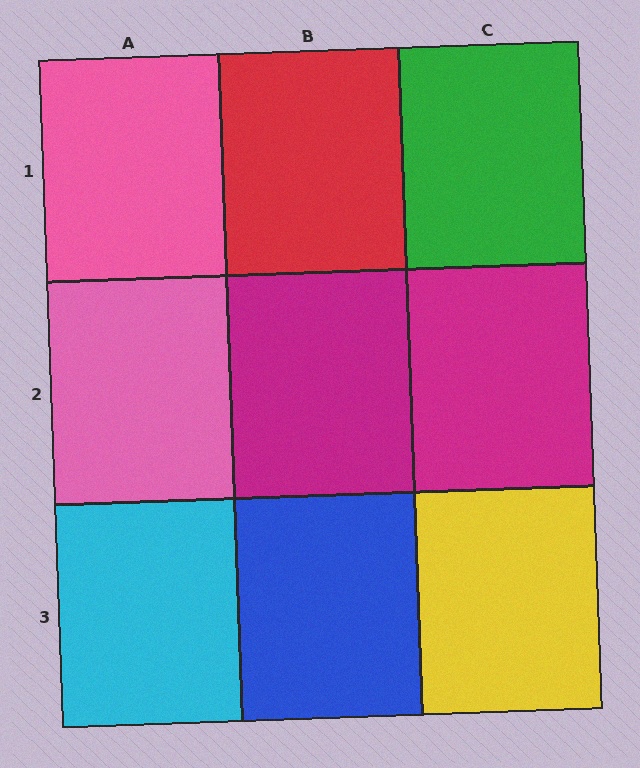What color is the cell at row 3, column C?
Yellow.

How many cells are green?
1 cell is green.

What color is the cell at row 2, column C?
Magenta.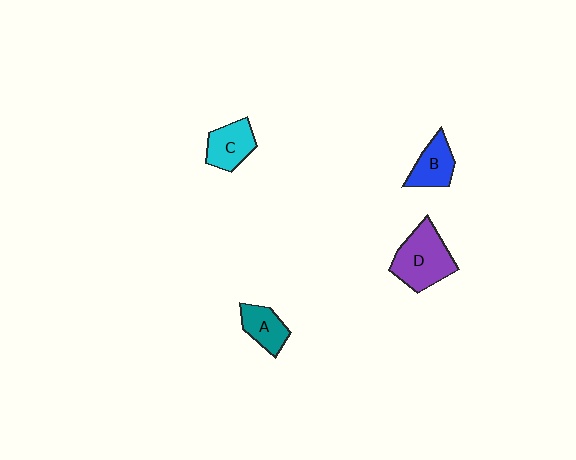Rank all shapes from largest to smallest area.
From largest to smallest: D (purple), C (cyan), B (blue), A (teal).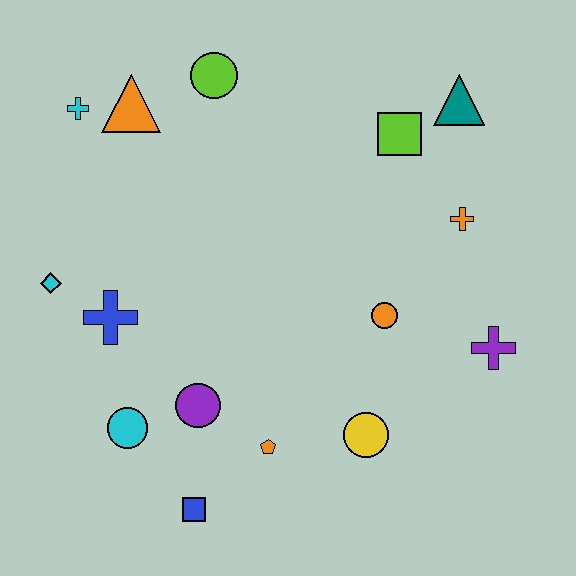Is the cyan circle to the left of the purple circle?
Yes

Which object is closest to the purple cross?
The orange circle is closest to the purple cross.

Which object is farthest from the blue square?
The teal triangle is farthest from the blue square.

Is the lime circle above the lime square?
Yes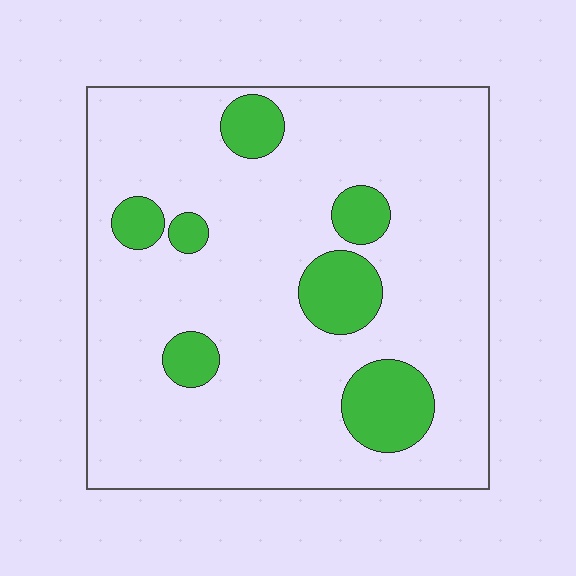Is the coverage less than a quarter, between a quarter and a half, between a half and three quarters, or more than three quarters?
Less than a quarter.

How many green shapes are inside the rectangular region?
7.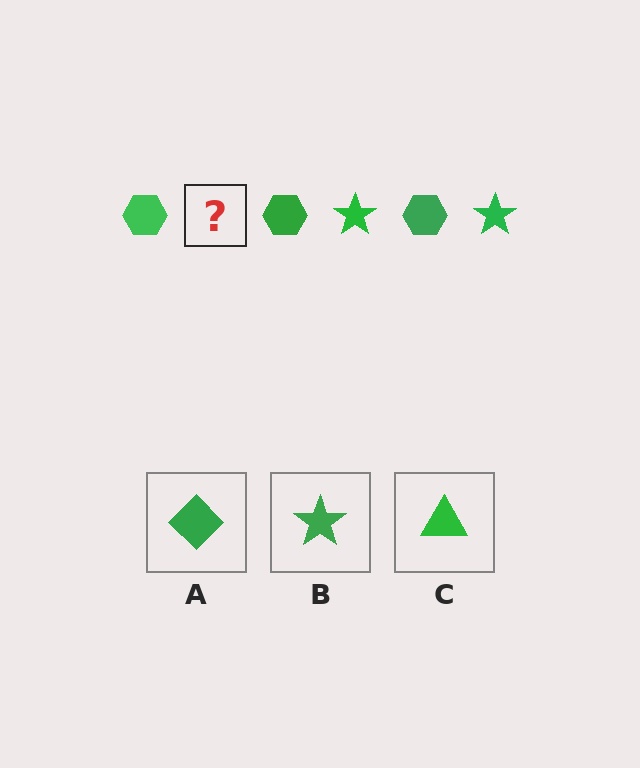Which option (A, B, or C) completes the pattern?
B.